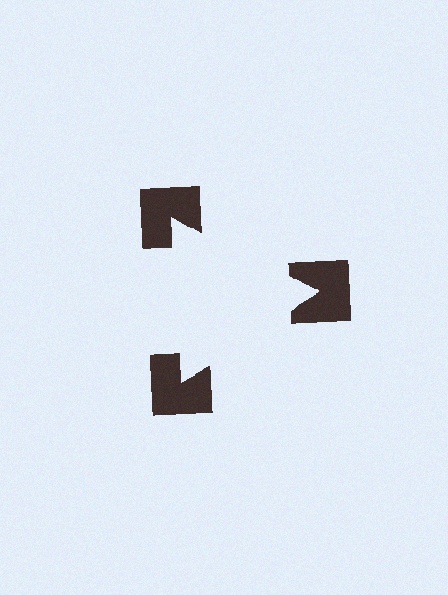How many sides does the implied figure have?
3 sides.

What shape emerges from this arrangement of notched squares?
An illusory triangle — its edges are inferred from the aligned wedge cuts in the notched squares, not physically drawn.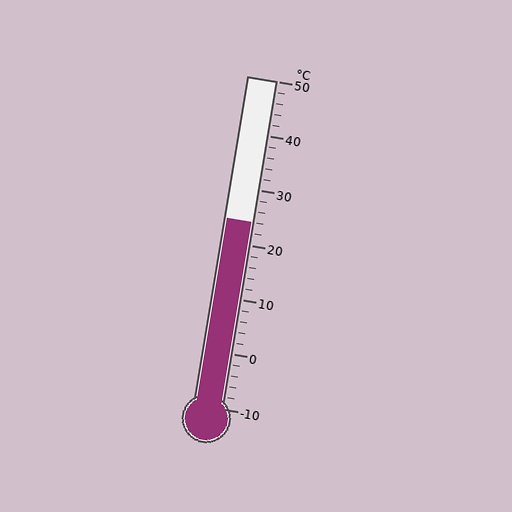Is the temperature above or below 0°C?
The temperature is above 0°C.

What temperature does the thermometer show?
The thermometer shows approximately 24°C.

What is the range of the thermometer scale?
The thermometer scale ranges from -10°C to 50°C.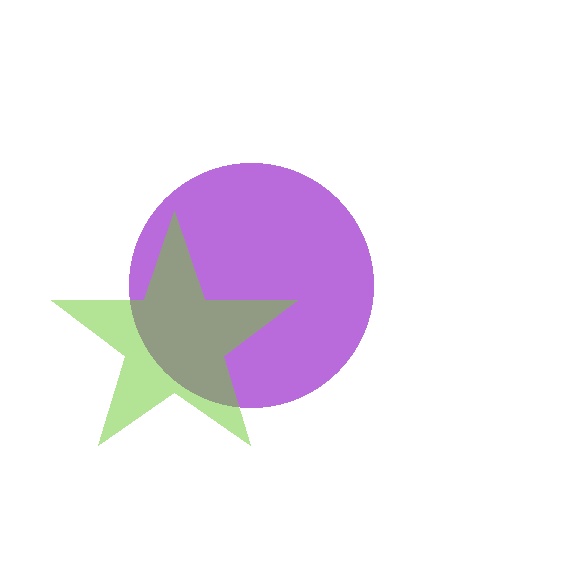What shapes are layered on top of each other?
The layered shapes are: a purple circle, a lime star.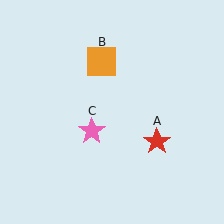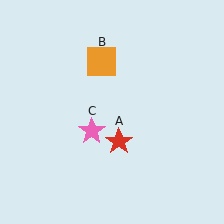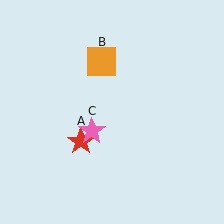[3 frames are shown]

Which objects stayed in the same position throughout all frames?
Orange square (object B) and pink star (object C) remained stationary.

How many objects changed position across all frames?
1 object changed position: red star (object A).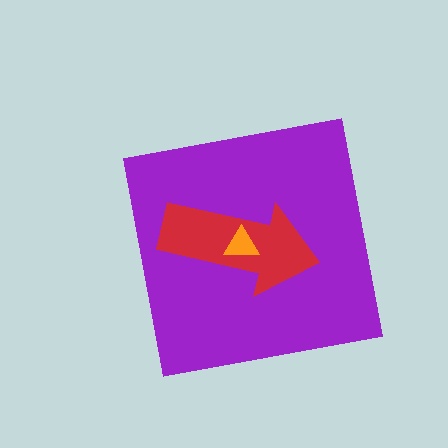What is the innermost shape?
The orange triangle.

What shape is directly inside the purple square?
The red arrow.